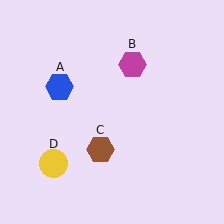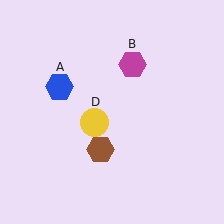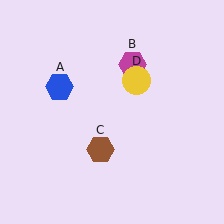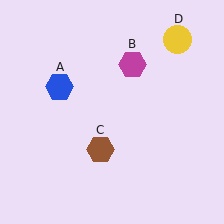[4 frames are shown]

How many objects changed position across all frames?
1 object changed position: yellow circle (object D).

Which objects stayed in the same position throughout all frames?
Blue hexagon (object A) and magenta hexagon (object B) and brown hexagon (object C) remained stationary.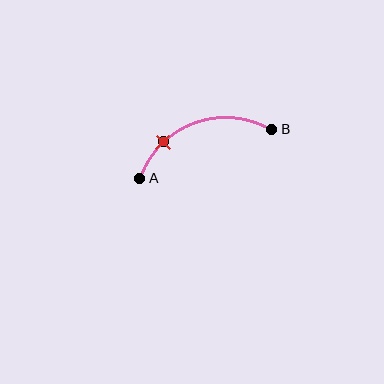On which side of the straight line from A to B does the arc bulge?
The arc bulges above the straight line connecting A and B.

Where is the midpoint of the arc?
The arc midpoint is the point on the curve farthest from the straight line joining A and B. It sits above that line.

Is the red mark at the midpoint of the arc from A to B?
No. The red mark lies on the arc but is closer to endpoint A. The arc midpoint would be at the point on the curve equidistant along the arc from both A and B.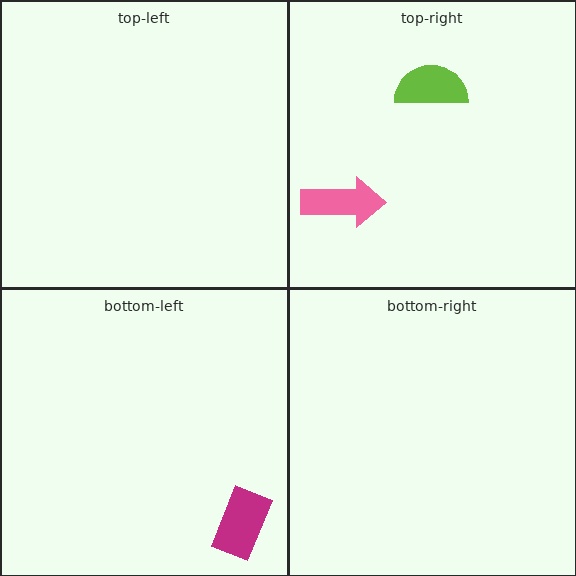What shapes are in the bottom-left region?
The magenta rectangle.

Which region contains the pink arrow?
The top-right region.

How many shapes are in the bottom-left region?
1.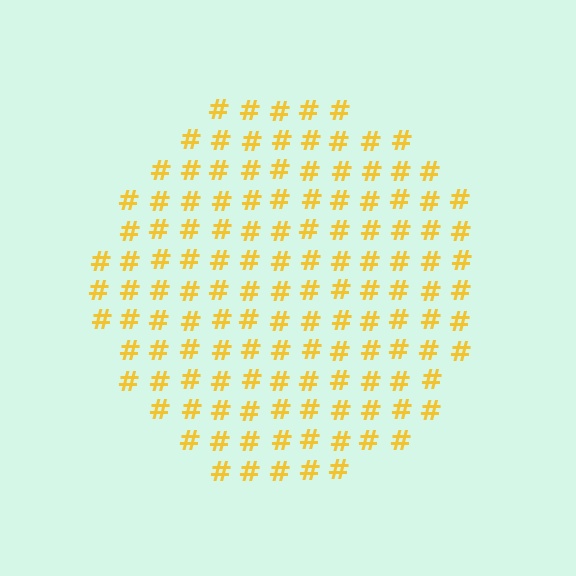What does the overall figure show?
The overall figure shows a circle.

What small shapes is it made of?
It is made of small hash symbols.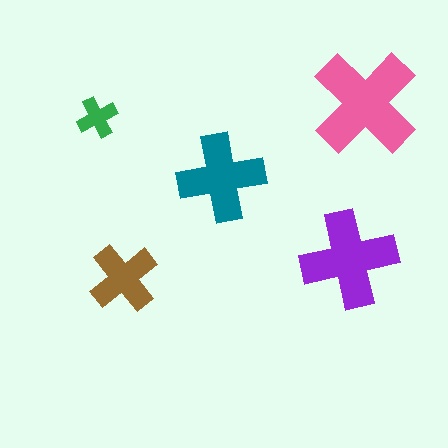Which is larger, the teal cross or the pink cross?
The pink one.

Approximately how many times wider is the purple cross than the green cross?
About 2.5 times wider.